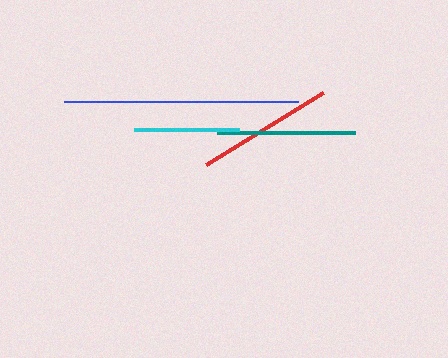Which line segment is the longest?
The blue line is the longest at approximately 234 pixels.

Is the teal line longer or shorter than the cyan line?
The teal line is longer than the cyan line.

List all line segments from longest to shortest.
From longest to shortest: blue, red, teal, cyan.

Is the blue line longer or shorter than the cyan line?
The blue line is longer than the cyan line.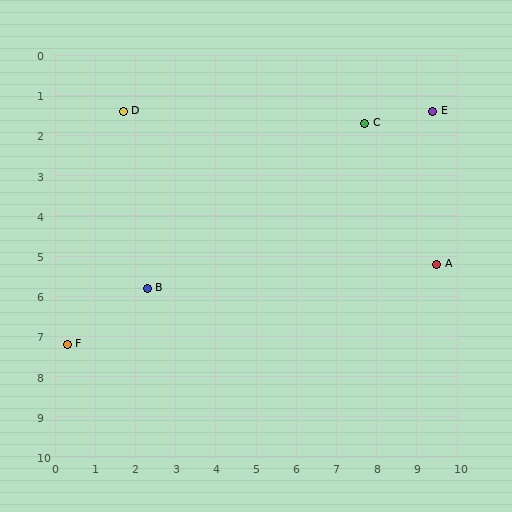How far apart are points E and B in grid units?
Points E and B are about 8.4 grid units apart.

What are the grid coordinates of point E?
Point E is at approximately (9.4, 1.4).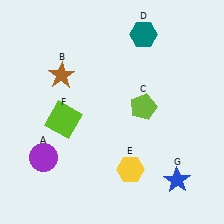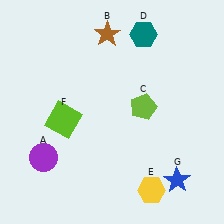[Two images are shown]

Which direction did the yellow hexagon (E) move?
The yellow hexagon (E) moved right.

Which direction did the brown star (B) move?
The brown star (B) moved right.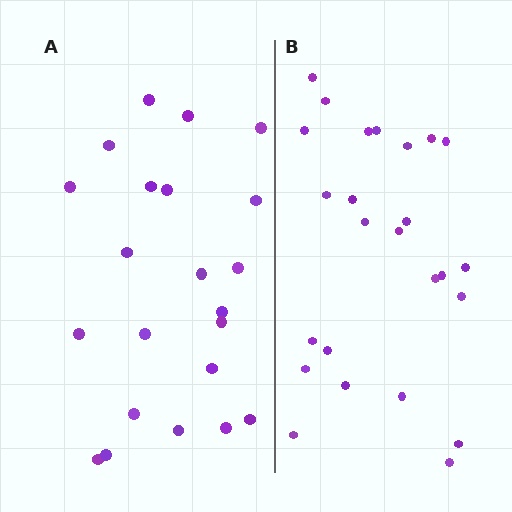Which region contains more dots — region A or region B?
Region B (the right region) has more dots.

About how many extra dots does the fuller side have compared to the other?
Region B has just a few more — roughly 2 or 3 more dots than region A.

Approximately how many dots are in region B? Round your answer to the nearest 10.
About 20 dots. (The exact count is 25, which rounds to 20.)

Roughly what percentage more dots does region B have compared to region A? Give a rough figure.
About 15% more.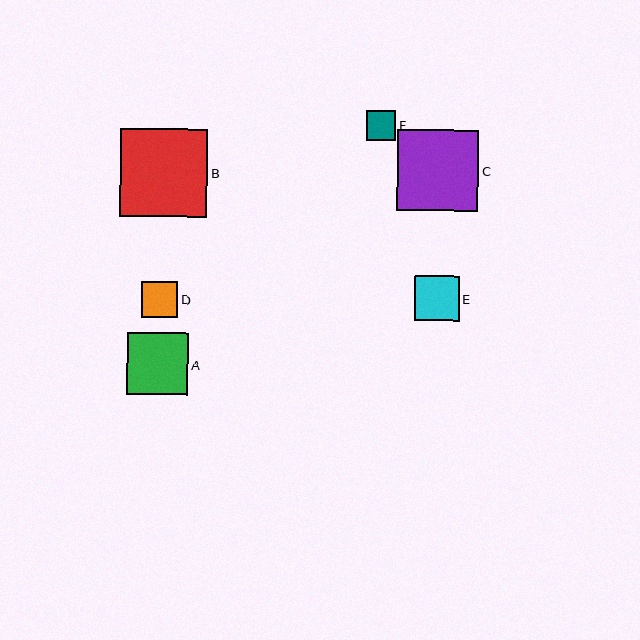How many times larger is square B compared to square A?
Square B is approximately 1.4 times the size of square A.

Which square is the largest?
Square B is the largest with a size of approximately 87 pixels.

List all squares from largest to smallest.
From largest to smallest: B, C, A, E, D, F.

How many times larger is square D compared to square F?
Square D is approximately 1.2 times the size of square F.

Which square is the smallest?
Square F is the smallest with a size of approximately 29 pixels.